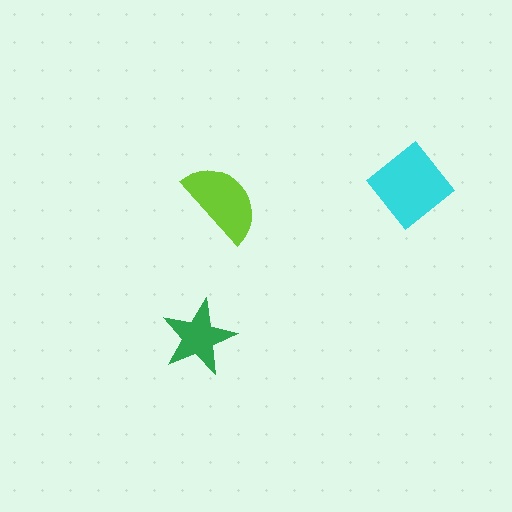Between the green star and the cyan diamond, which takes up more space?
The cyan diamond.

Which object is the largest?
The cyan diamond.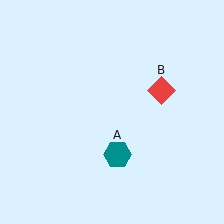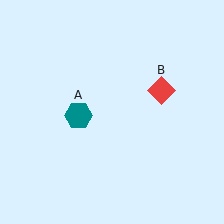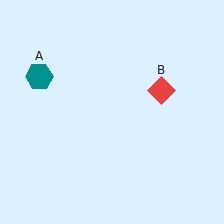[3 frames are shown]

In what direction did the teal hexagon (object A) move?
The teal hexagon (object A) moved up and to the left.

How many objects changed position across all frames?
1 object changed position: teal hexagon (object A).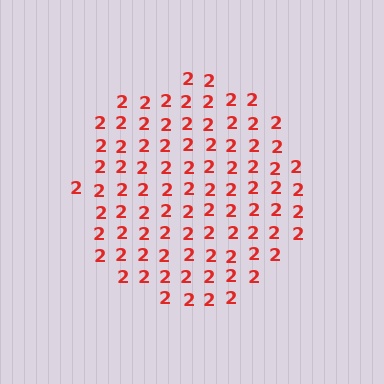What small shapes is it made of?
It is made of small digit 2's.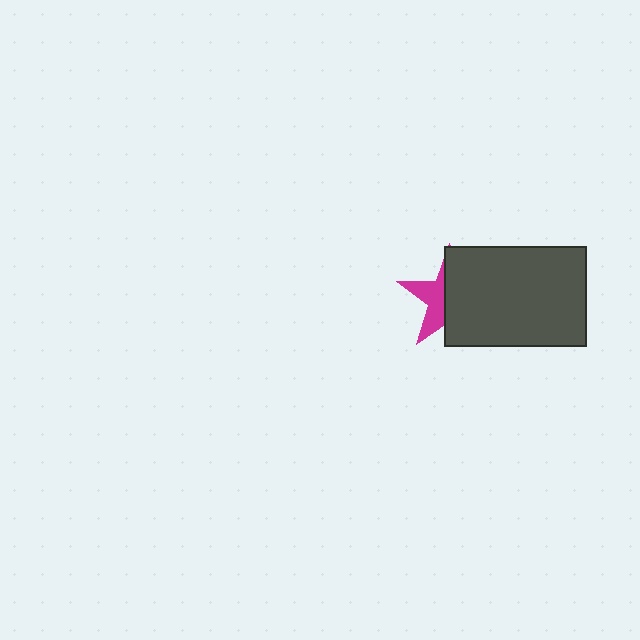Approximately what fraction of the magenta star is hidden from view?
Roughly 62% of the magenta star is hidden behind the dark gray rectangle.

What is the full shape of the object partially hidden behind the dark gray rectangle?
The partially hidden object is a magenta star.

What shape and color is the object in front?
The object in front is a dark gray rectangle.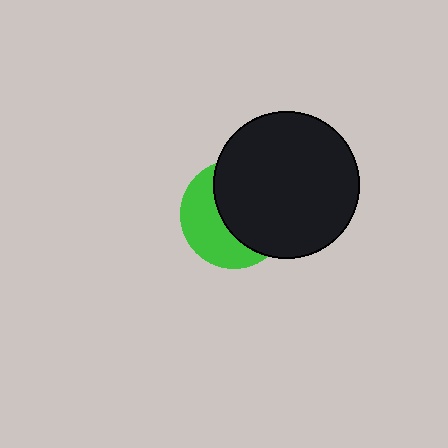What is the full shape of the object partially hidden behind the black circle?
The partially hidden object is a green circle.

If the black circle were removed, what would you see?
You would see the complete green circle.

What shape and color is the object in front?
The object in front is a black circle.